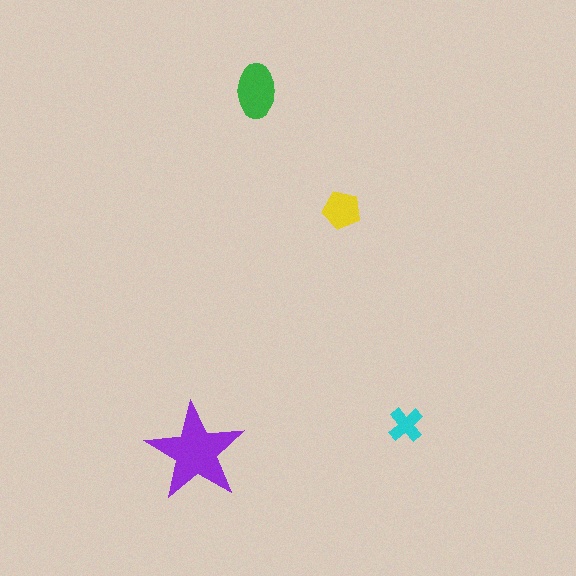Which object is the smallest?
The cyan cross.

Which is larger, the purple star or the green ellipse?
The purple star.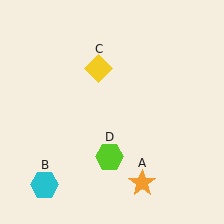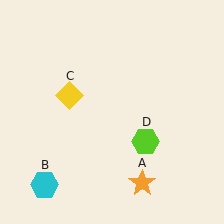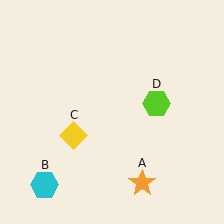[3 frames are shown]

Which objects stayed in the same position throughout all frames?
Orange star (object A) and cyan hexagon (object B) remained stationary.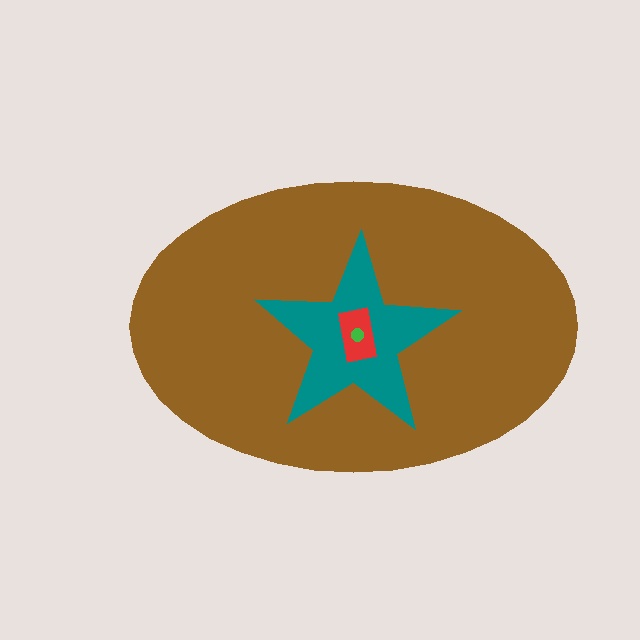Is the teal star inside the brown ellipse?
Yes.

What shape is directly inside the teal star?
The red rectangle.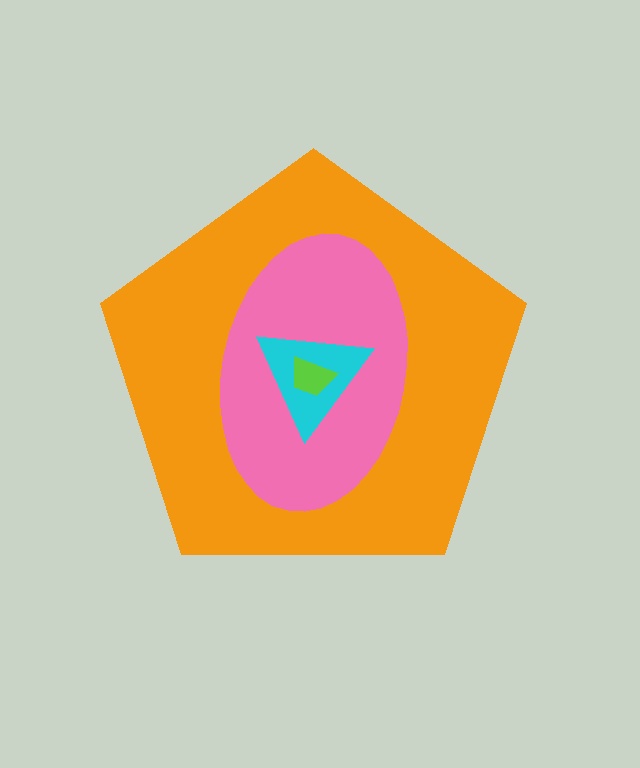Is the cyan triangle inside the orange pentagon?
Yes.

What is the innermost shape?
The lime trapezoid.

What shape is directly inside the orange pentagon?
The pink ellipse.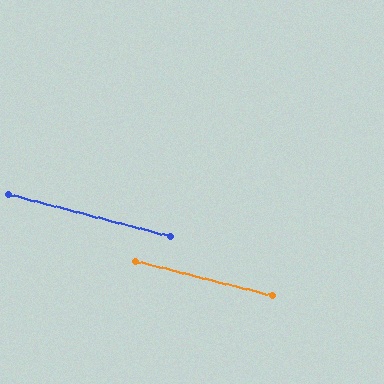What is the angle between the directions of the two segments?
Approximately 0 degrees.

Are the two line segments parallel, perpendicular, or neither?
Parallel — their directions differ by only 0.3°.